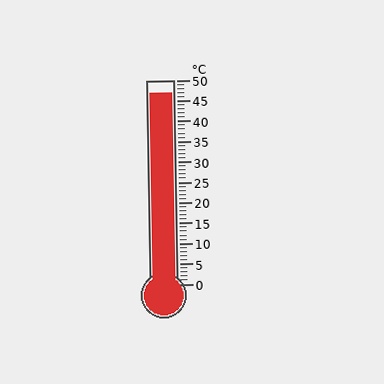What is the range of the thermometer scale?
The thermometer scale ranges from 0°C to 50°C.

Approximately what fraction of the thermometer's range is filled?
The thermometer is filled to approximately 95% of its range.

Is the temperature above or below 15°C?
The temperature is above 15°C.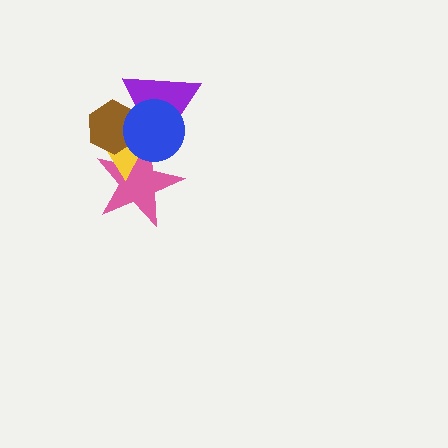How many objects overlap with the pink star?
4 objects overlap with the pink star.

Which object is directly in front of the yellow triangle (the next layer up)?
The brown hexagon is directly in front of the yellow triangle.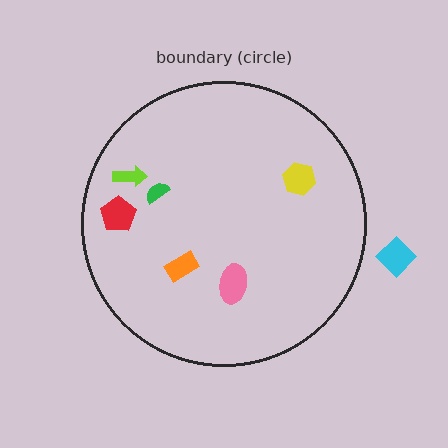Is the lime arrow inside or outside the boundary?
Inside.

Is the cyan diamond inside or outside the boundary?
Outside.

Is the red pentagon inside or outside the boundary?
Inside.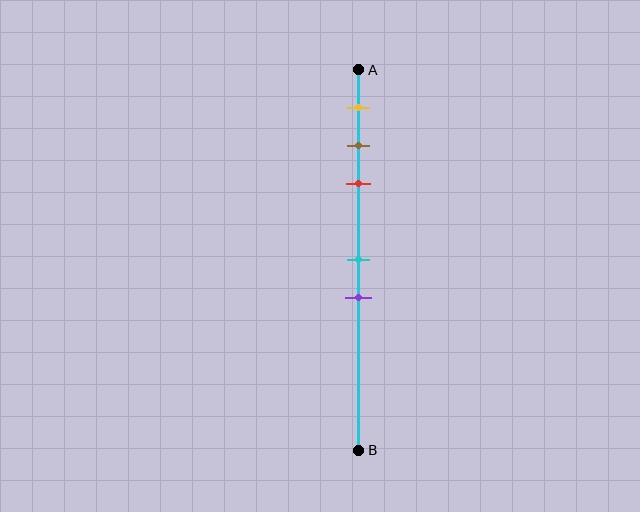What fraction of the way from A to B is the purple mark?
The purple mark is approximately 60% (0.6) of the way from A to B.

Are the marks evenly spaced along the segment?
No, the marks are not evenly spaced.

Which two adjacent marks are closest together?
The brown and red marks are the closest adjacent pair.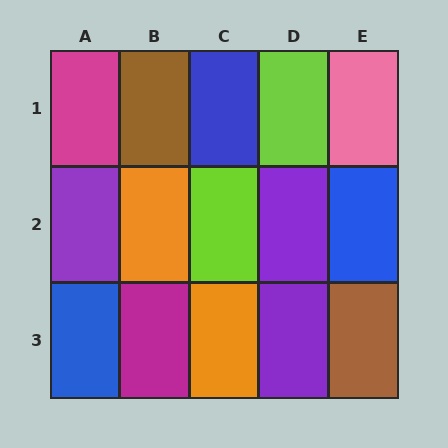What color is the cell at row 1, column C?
Blue.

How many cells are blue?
3 cells are blue.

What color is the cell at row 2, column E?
Blue.